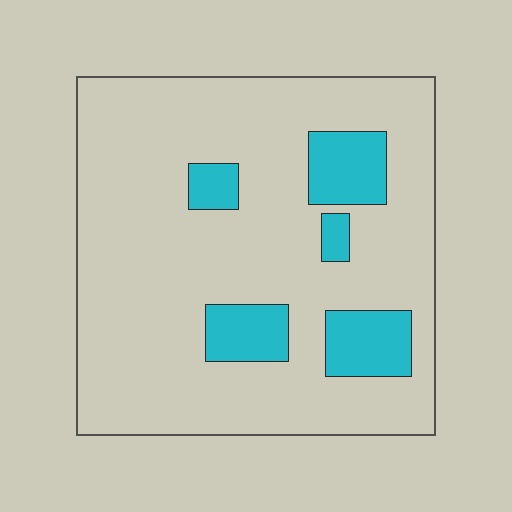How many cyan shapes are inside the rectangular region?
5.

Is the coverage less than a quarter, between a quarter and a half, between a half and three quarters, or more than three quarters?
Less than a quarter.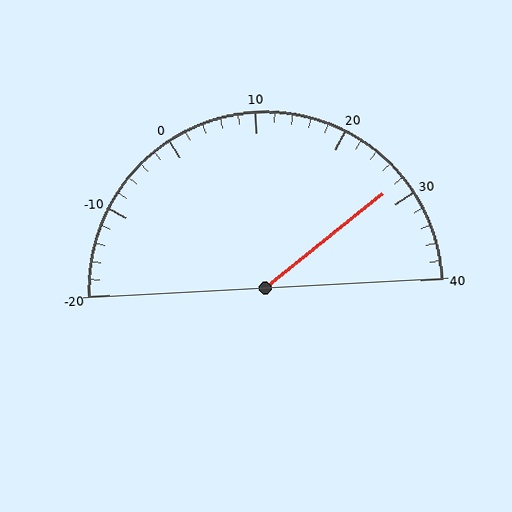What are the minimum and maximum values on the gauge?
The gauge ranges from -20 to 40.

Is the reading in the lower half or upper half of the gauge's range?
The reading is in the upper half of the range (-20 to 40).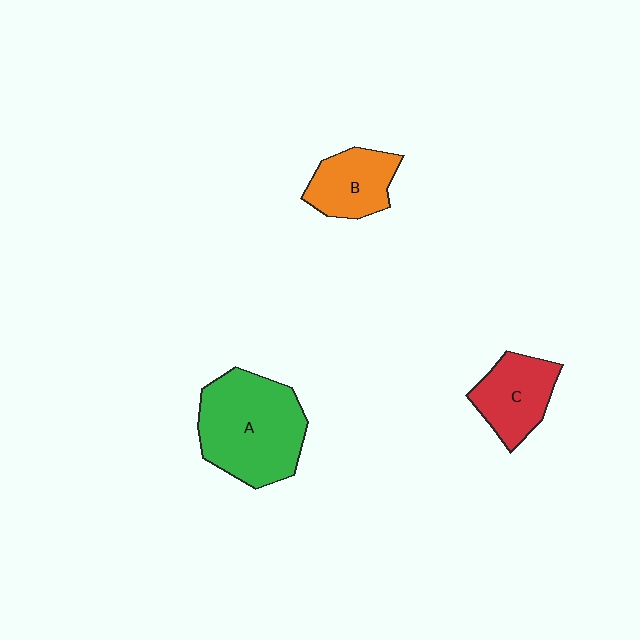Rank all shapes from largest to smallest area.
From largest to smallest: A (green), C (red), B (orange).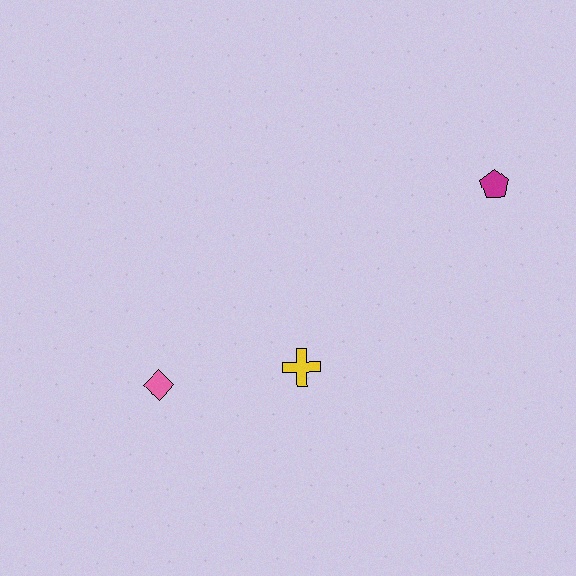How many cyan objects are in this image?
There are no cyan objects.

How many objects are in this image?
There are 3 objects.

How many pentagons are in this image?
There is 1 pentagon.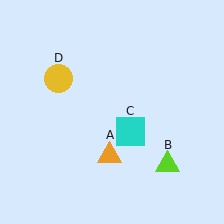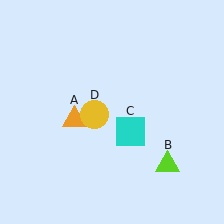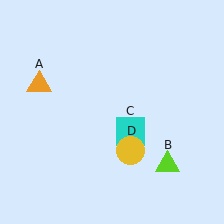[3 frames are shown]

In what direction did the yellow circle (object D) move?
The yellow circle (object D) moved down and to the right.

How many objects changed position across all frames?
2 objects changed position: orange triangle (object A), yellow circle (object D).